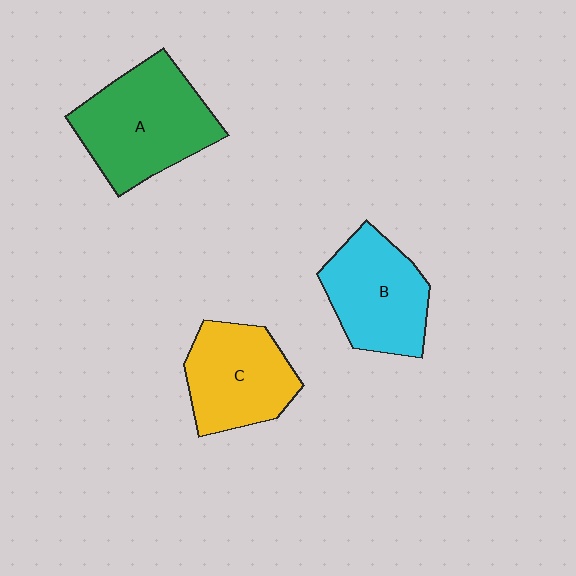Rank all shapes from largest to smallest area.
From largest to smallest: A (green), B (cyan), C (yellow).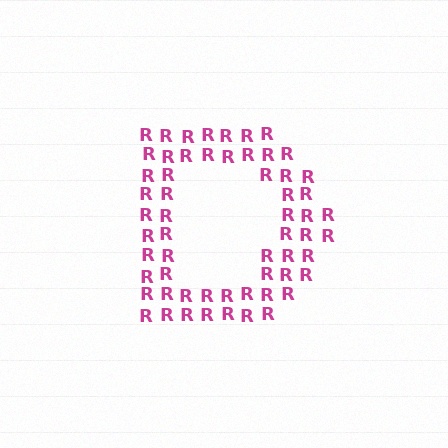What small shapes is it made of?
It is made of small letter R's.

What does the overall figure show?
The overall figure shows the letter D.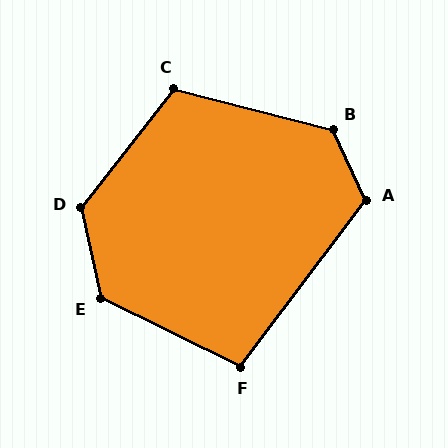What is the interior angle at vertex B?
Approximately 130 degrees (obtuse).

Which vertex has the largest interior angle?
D, at approximately 130 degrees.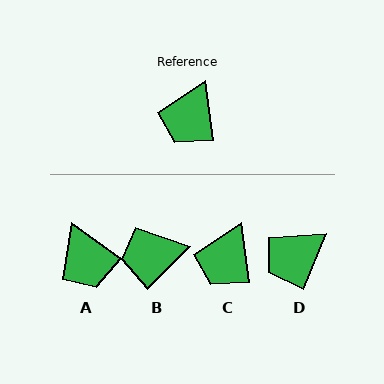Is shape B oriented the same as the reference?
No, it is off by about 52 degrees.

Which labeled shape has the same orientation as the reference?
C.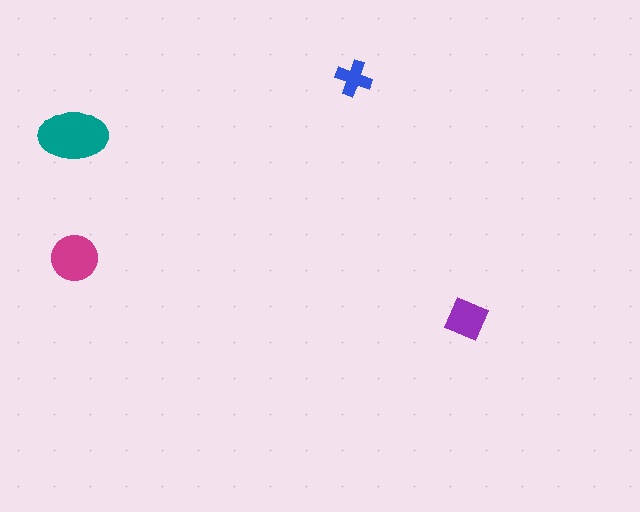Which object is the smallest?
The blue cross.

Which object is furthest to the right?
The purple square is rightmost.